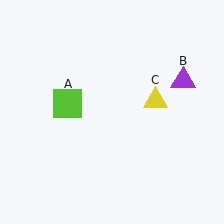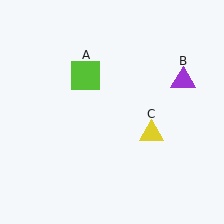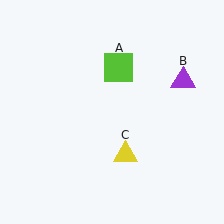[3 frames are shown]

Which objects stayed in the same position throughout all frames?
Purple triangle (object B) remained stationary.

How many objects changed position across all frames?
2 objects changed position: lime square (object A), yellow triangle (object C).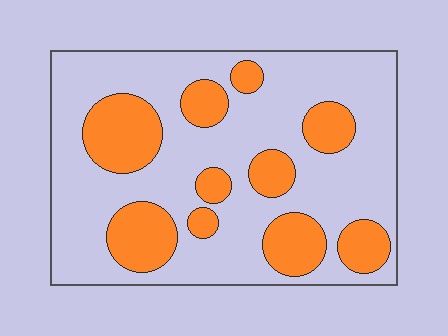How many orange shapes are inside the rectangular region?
10.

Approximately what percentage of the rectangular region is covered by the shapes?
Approximately 30%.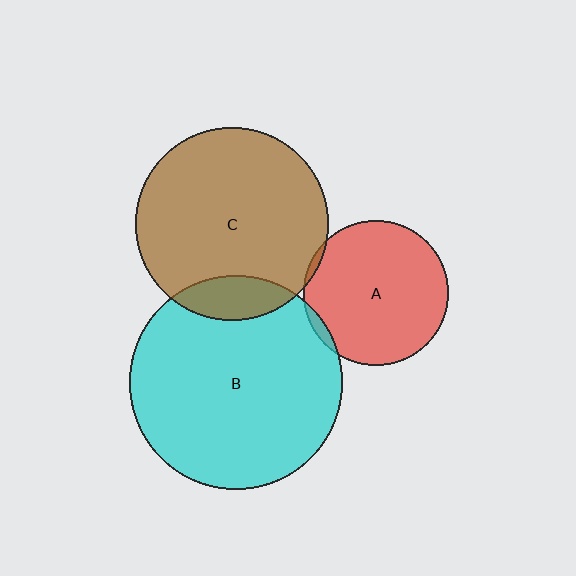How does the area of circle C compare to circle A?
Approximately 1.8 times.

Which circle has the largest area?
Circle B (cyan).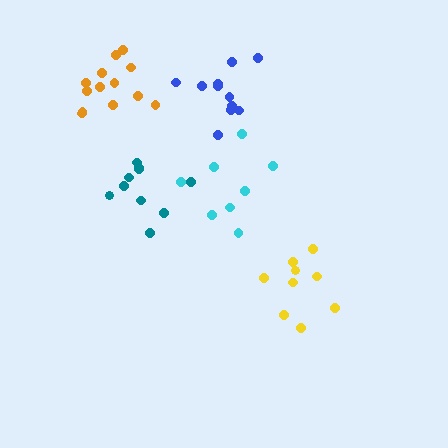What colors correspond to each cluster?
The clusters are colored: blue, cyan, teal, yellow, orange.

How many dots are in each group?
Group 1: 11 dots, Group 2: 8 dots, Group 3: 10 dots, Group 4: 9 dots, Group 5: 13 dots (51 total).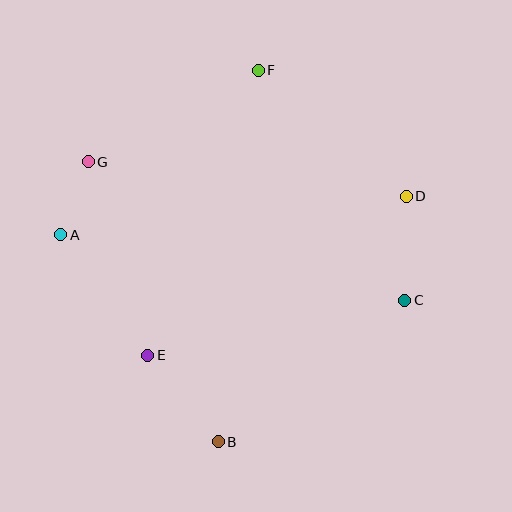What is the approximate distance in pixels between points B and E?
The distance between B and E is approximately 112 pixels.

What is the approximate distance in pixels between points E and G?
The distance between E and G is approximately 202 pixels.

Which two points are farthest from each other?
Points B and F are farthest from each other.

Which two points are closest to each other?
Points A and G are closest to each other.